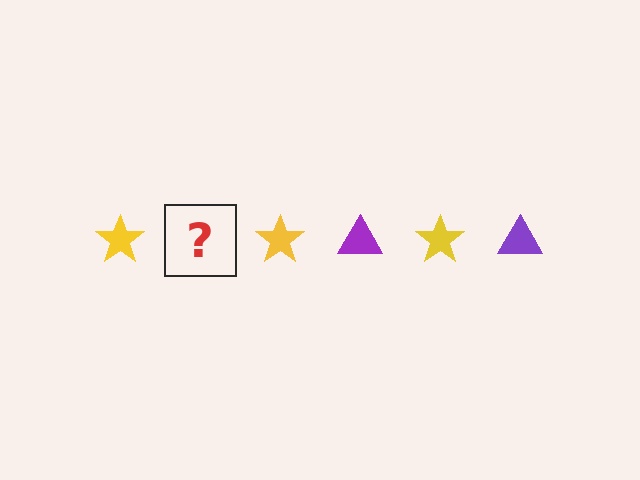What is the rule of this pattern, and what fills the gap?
The rule is that the pattern alternates between yellow star and purple triangle. The gap should be filled with a purple triangle.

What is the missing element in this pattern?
The missing element is a purple triangle.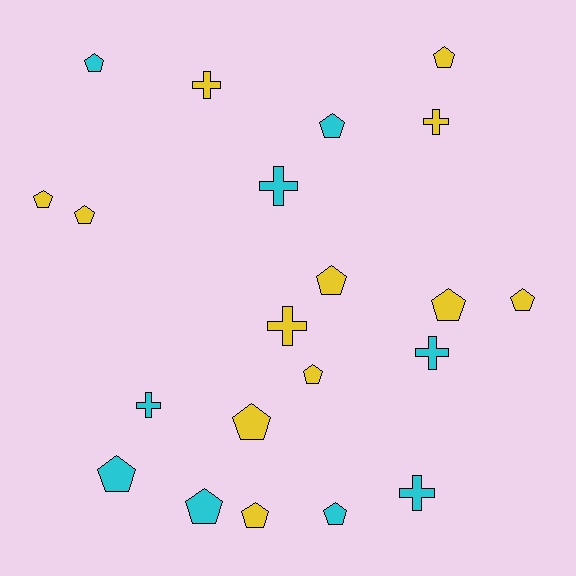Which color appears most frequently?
Yellow, with 12 objects.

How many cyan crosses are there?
There are 4 cyan crosses.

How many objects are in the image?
There are 21 objects.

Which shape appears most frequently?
Pentagon, with 14 objects.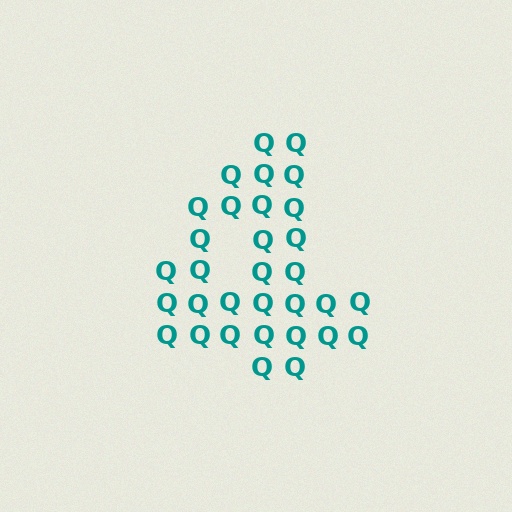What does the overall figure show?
The overall figure shows the digit 4.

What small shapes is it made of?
It is made of small letter Q's.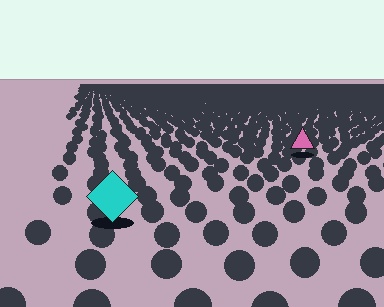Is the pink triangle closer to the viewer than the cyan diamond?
No. The cyan diamond is closer — you can tell from the texture gradient: the ground texture is coarser near it.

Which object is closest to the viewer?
The cyan diamond is closest. The texture marks near it are larger and more spread out.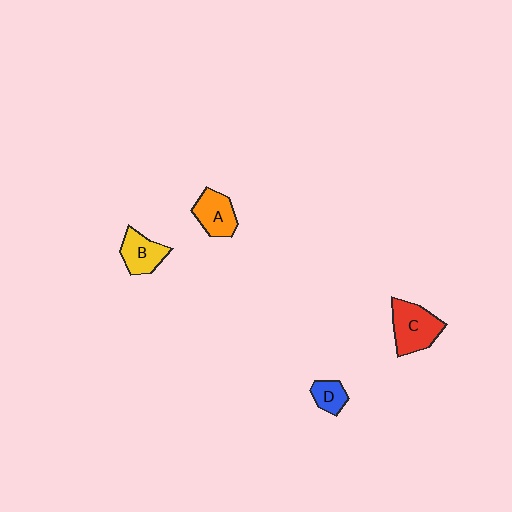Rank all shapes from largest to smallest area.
From largest to smallest: C (red), A (orange), B (yellow), D (blue).